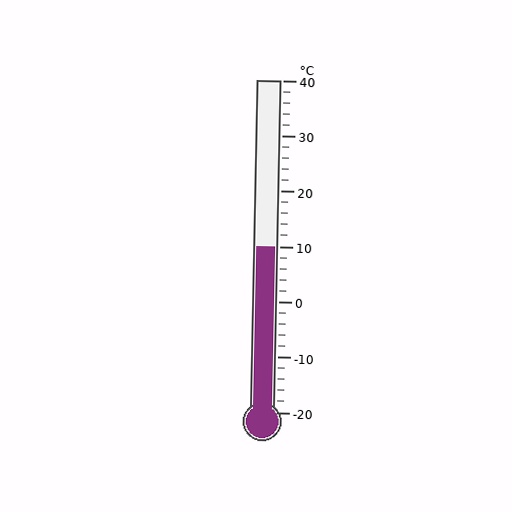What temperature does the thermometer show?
The thermometer shows approximately 10°C.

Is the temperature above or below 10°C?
The temperature is at 10°C.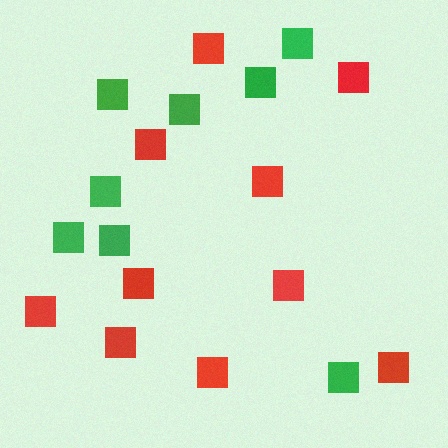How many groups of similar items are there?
There are 2 groups: one group of red squares (10) and one group of green squares (8).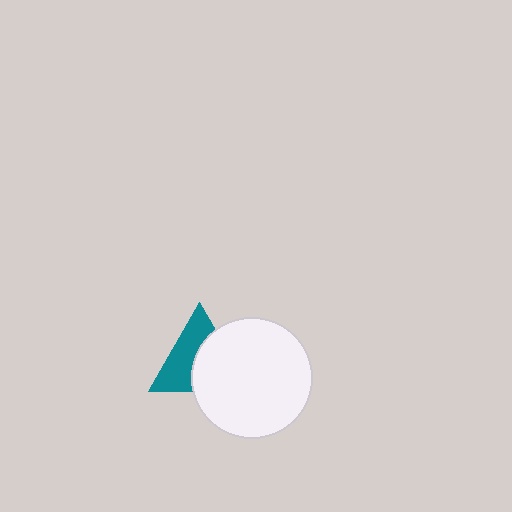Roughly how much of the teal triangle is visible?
About half of it is visible (roughly 51%).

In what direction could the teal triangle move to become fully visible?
The teal triangle could move toward the upper-left. That would shift it out from behind the white circle entirely.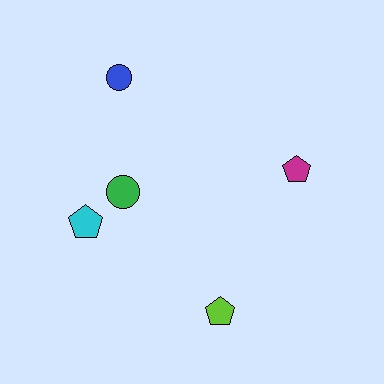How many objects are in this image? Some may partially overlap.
There are 5 objects.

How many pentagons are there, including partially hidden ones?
There are 3 pentagons.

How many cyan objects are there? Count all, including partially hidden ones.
There is 1 cyan object.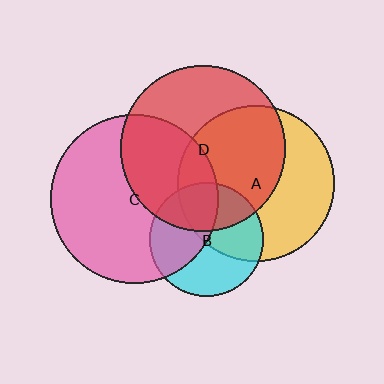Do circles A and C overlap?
Yes.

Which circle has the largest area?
Circle C (pink).